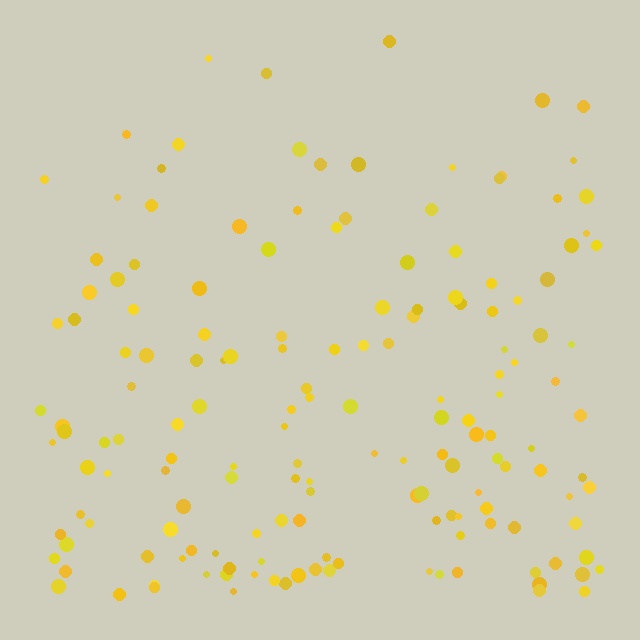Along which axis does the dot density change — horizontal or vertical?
Vertical.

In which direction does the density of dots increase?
From top to bottom, with the bottom side densest.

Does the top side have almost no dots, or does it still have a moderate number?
Still a moderate number, just noticeably fewer than the bottom.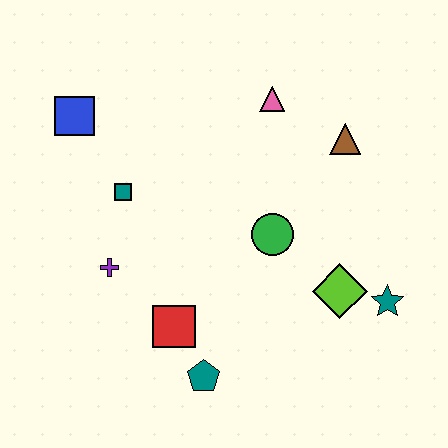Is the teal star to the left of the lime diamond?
No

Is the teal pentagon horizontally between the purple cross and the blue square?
No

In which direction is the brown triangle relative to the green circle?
The brown triangle is above the green circle.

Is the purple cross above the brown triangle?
No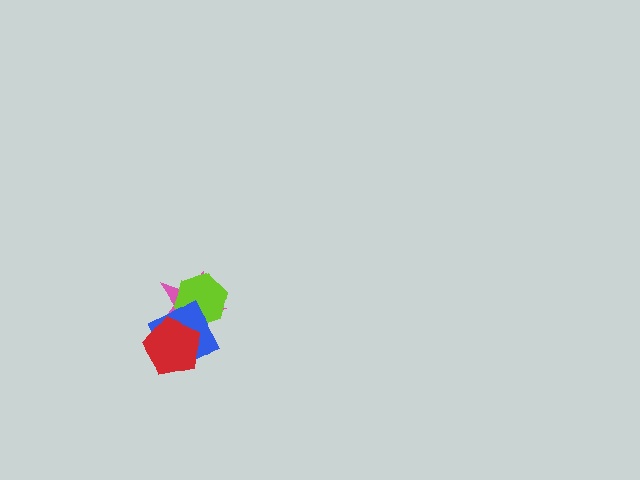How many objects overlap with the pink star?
3 objects overlap with the pink star.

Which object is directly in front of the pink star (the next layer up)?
The lime hexagon is directly in front of the pink star.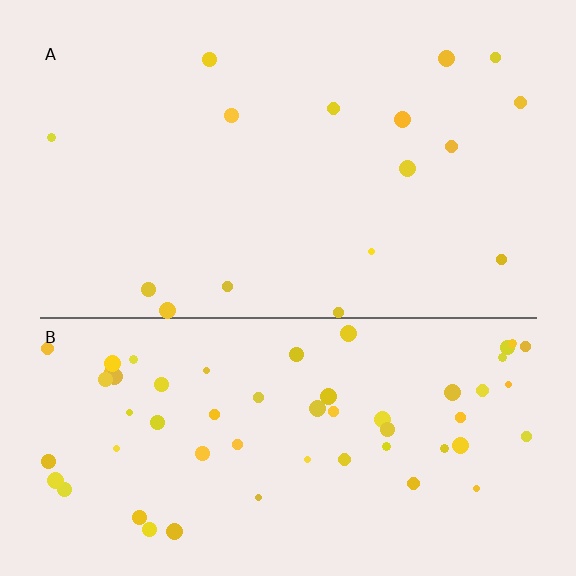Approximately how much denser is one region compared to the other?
Approximately 3.6× — region B over region A.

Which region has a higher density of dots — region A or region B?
B (the bottom).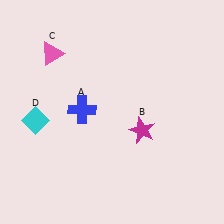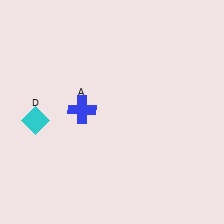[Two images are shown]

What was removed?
The magenta star (B), the pink triangle (C) were removed in Image 2.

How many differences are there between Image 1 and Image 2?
There are 2 differences between the two images.